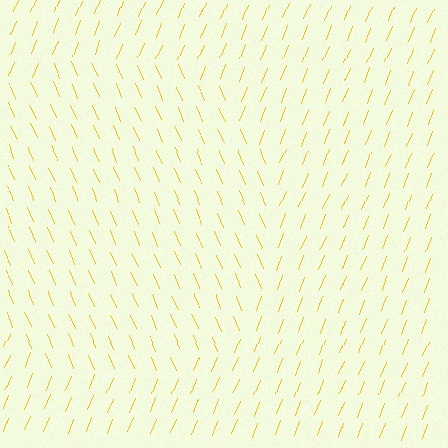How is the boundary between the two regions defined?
The boundary is defined purely by a change in line orientation (approximately 45 degrees difference). All lines are the same color and thickness.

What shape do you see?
I see a circle.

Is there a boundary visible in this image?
Yes, there is a texture boundary formed by a change in line orientation.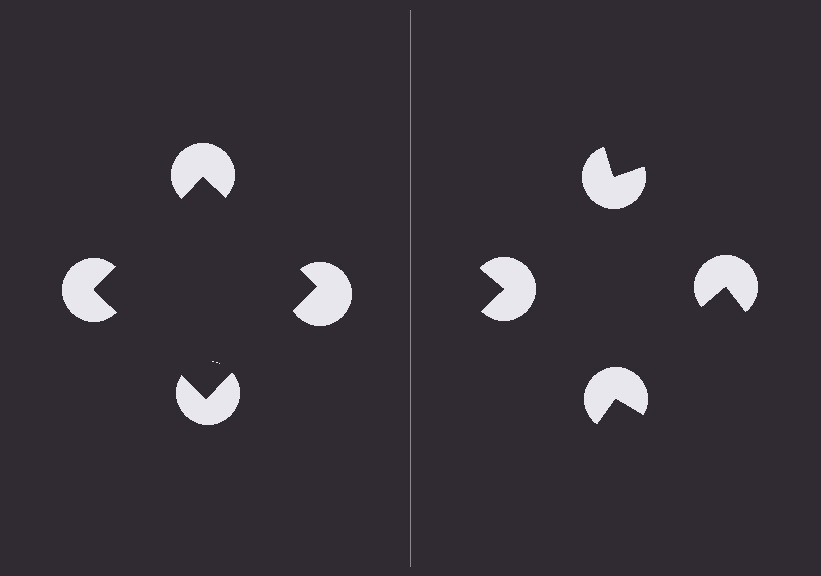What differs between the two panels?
The pac-man discs are positioned identically on both sides; only the wedge orientations differ. On the left they align to a square; on the right they are misaligned.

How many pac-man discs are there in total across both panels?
8 — 4 on each side.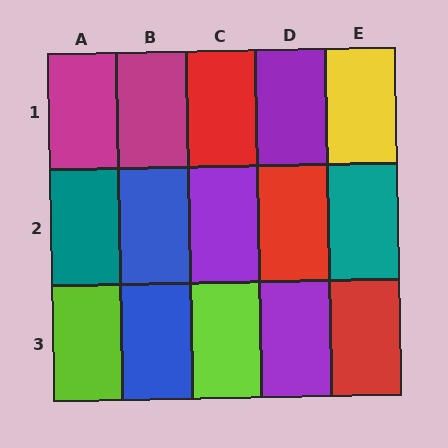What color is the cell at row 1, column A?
Magenta.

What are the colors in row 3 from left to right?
Lime, blue, lime, purple, red.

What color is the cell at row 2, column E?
Teal.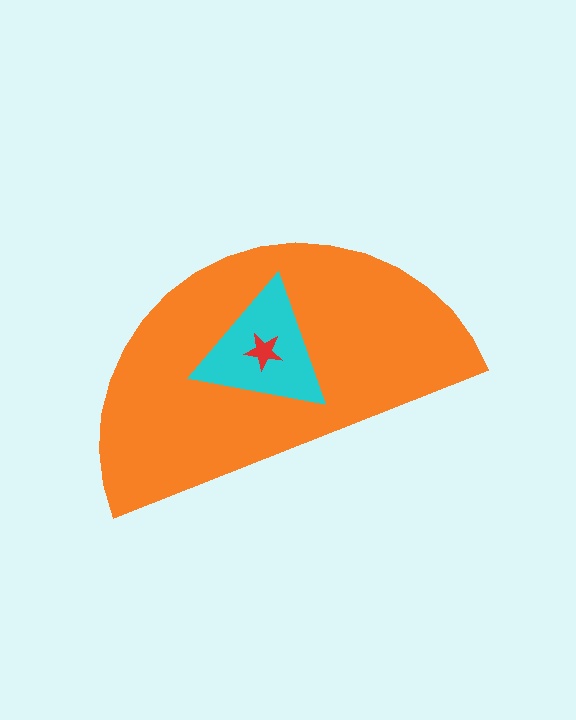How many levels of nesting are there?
3.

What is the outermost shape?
The orange semicircle.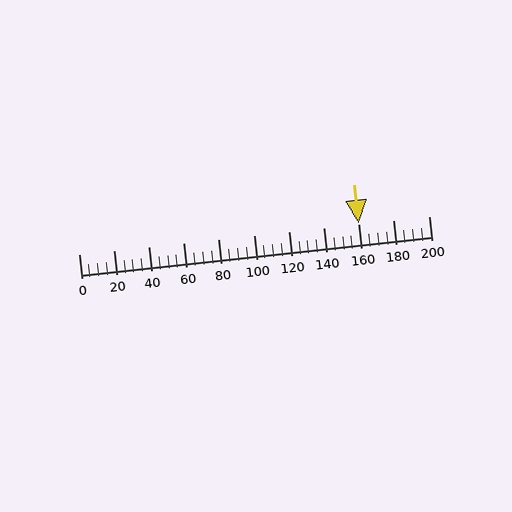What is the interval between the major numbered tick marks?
The major tick marks are spaced 20 units apart.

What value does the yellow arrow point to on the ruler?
The yellow arrow points to approximately 160.